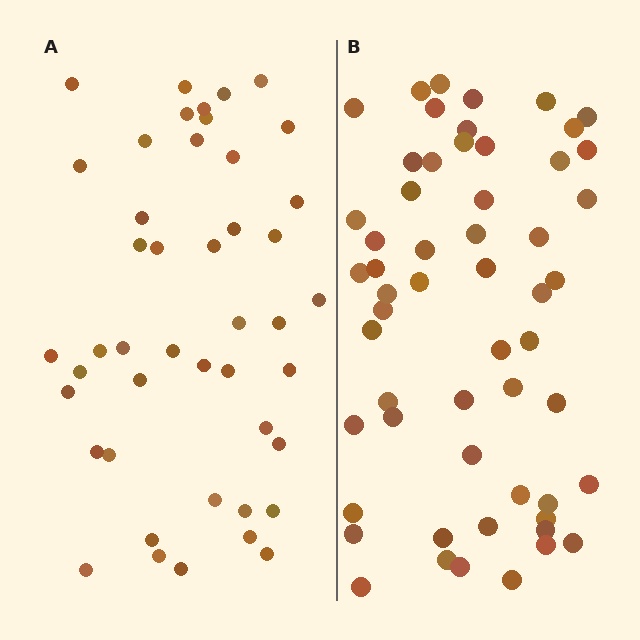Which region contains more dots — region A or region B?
Region B (the right region) has more dots.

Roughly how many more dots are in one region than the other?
Region B has roughly 12 or so more dots than region A.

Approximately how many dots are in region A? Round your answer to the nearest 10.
About 40 dots. (The exact count is 45, which rounds to 40.)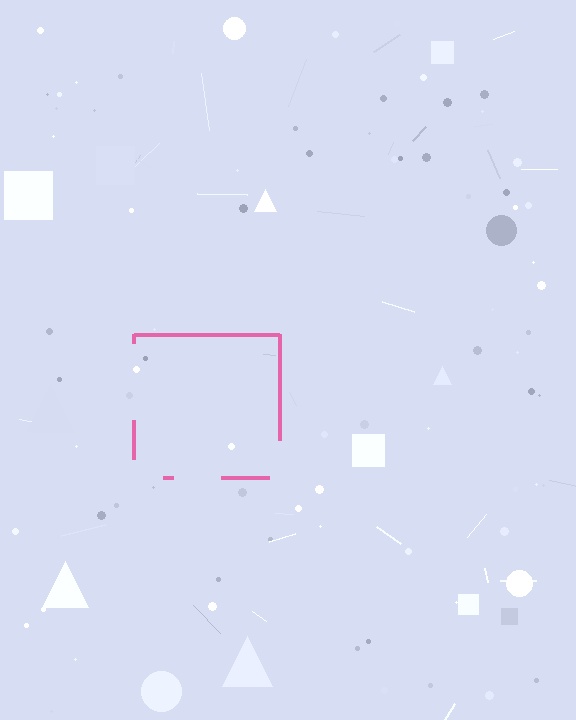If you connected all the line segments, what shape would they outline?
They would outline a square.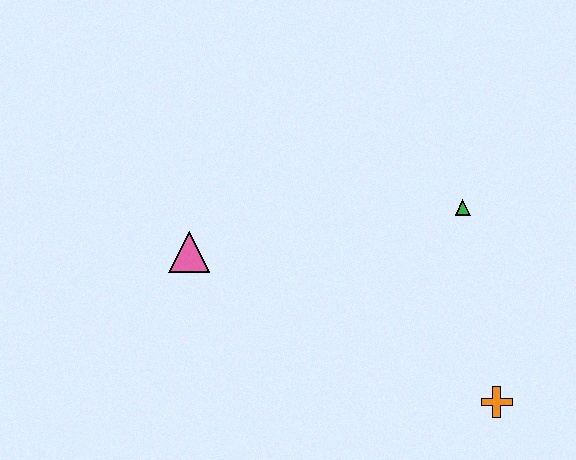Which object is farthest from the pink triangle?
The orange cross is farthest from the pink triangle.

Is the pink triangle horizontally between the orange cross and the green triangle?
No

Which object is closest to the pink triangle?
The green triangle is closest to the pink triangle.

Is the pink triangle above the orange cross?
Yes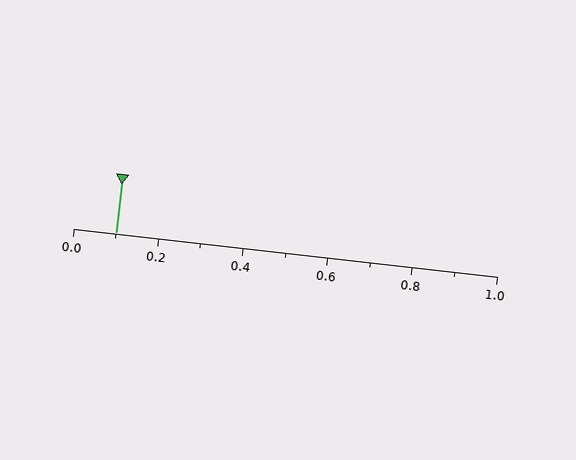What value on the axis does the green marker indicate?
The marker indicates approximately 0.1.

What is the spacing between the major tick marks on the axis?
The major ticks are spaced 0.2 apart.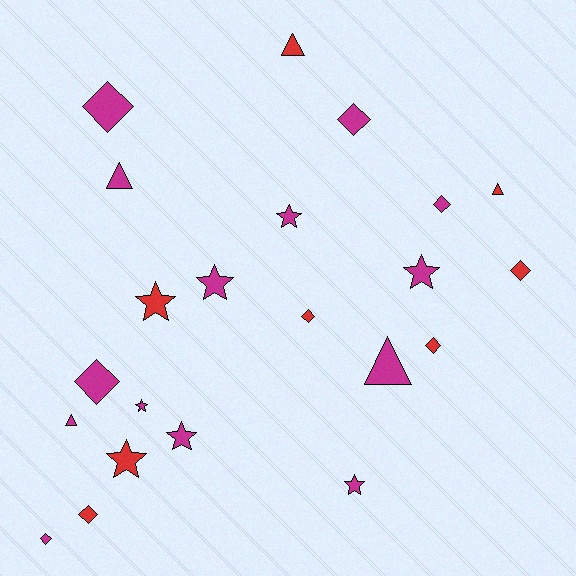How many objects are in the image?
There are 22 objects.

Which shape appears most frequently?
Diamond, with 9 objects.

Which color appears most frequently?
Magenta, with 14 objects.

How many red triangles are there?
There are 2 red triangles.